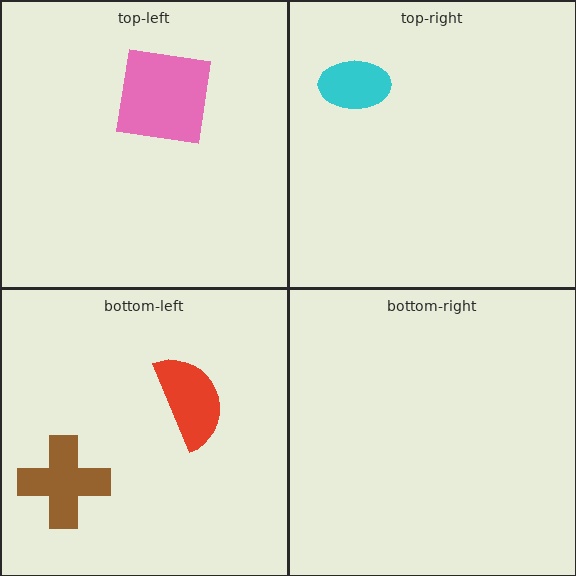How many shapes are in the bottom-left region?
2.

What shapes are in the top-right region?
The cyan ellipse.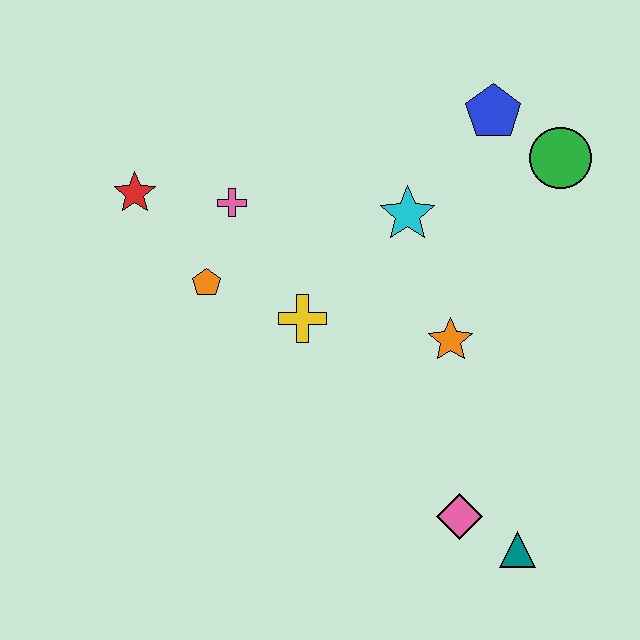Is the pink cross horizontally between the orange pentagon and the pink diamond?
Yes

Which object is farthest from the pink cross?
The teal triangle is farthest from the pink cross.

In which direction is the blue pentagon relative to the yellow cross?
The blue pentagon is above the yellow cross.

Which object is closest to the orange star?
The cyan star is closest to the orange star.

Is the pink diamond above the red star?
No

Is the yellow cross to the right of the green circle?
No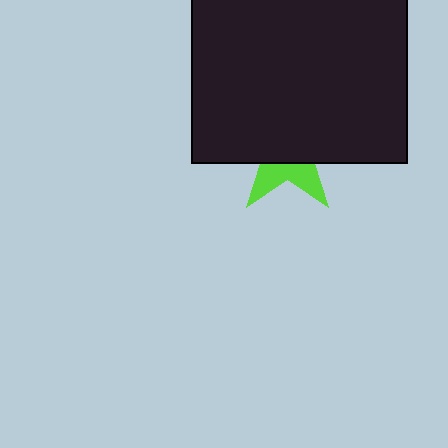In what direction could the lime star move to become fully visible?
The lime star could move down. That would shift it out from behind the black rectangle entirely.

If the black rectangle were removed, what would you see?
You would see the complete lime star.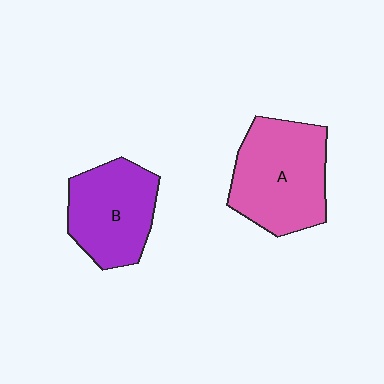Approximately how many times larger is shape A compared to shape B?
Approximately 1.2 times.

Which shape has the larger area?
Shape A (pink).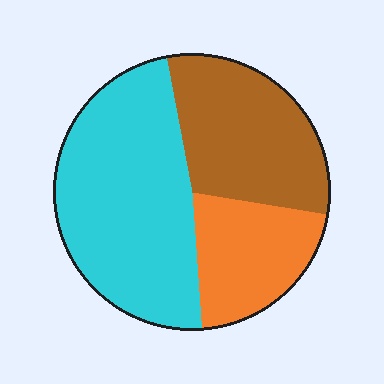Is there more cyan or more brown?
Cyan.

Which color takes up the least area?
Orange, at roughly 20%.